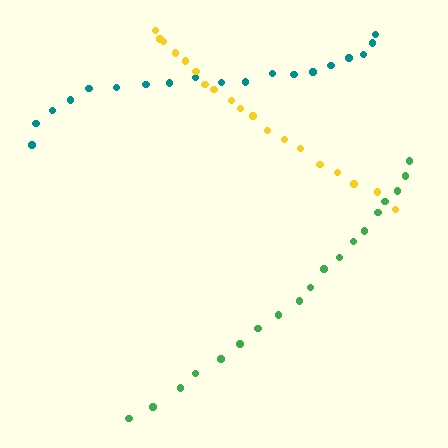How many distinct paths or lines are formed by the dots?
There are 3 distinct paths.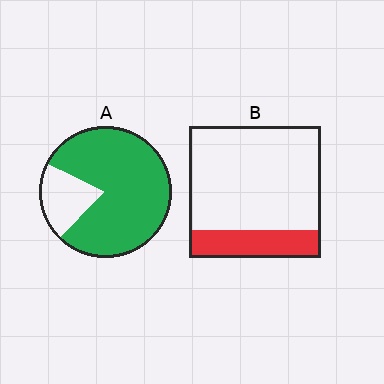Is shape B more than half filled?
No.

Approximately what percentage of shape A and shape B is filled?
A is approximately 80% and B is approximately 20%.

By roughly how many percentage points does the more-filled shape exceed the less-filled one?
By roughly 60 percentage points (A over B).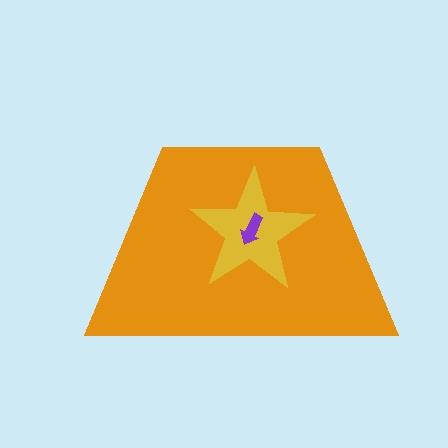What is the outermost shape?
The orange trapezoid.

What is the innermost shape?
The purple arrow.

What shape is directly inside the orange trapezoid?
The yellow star.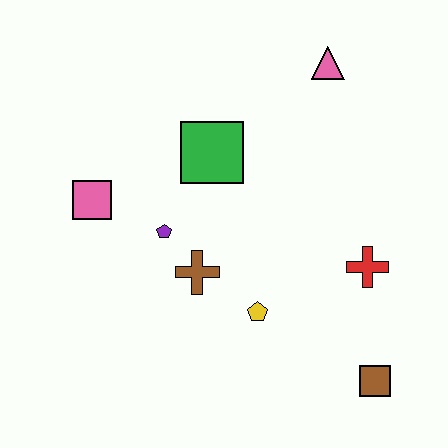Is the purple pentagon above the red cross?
Yes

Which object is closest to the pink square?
The purple pentagon is closest to the pink square.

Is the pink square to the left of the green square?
Yes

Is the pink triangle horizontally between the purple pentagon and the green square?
No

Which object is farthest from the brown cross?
The pink triangle is farthest from the brown cross.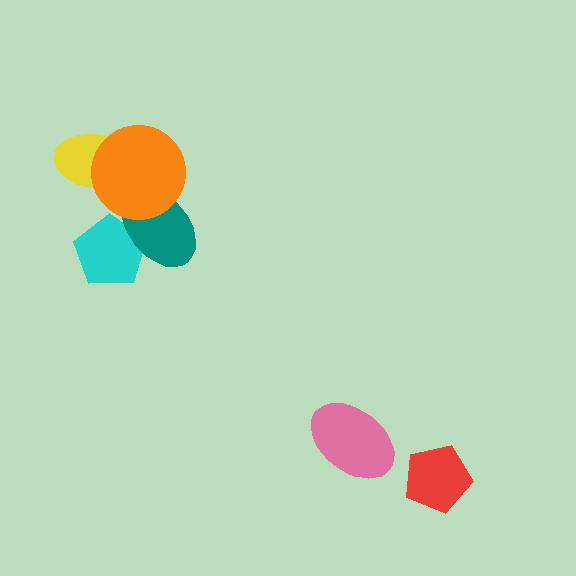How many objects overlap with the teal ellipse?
2 objects overlap with the teal ellipse.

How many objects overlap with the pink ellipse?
0 objects overlap with the pink ellipse.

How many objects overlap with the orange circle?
2 objects overlap with the orange circle.